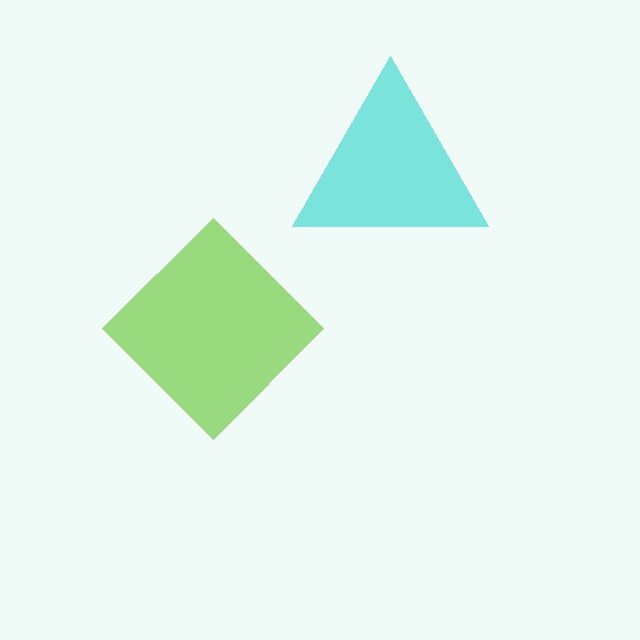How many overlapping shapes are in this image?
There are 2 overlapping shapes in the image.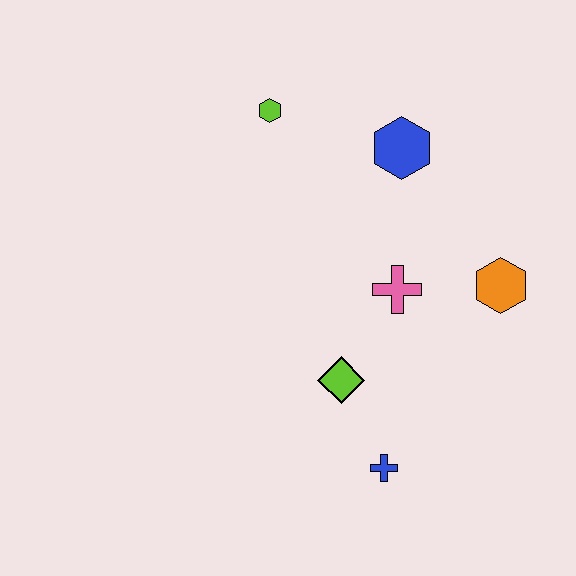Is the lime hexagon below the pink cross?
No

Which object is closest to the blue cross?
The lime diamond is closest to the blue cross.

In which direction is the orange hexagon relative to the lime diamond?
The orange hexagon is to the right of the lime diamond.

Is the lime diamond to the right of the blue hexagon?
No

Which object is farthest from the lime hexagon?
The blue cross is farthest from the lime hexagon.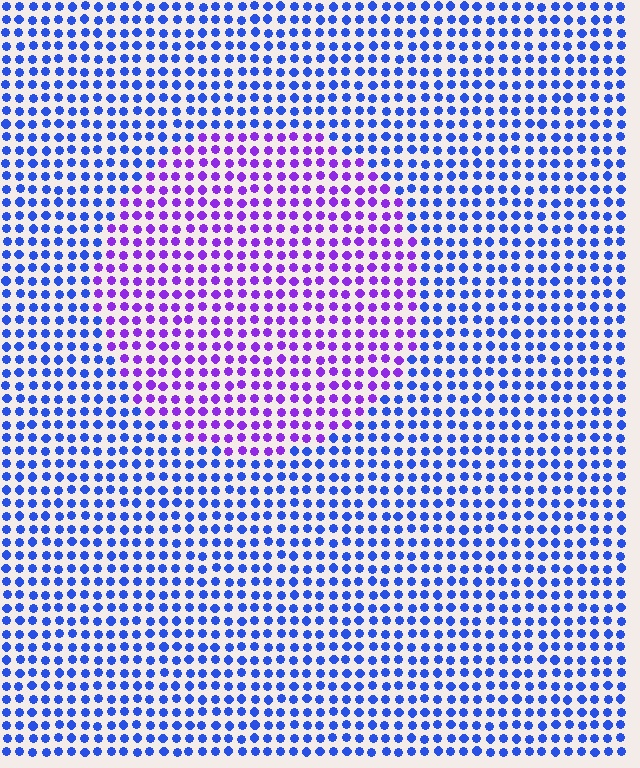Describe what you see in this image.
The image is filled with small blue elements in a uniform arrangement. A circle-shaped region is visible where the elements are tinted to a slightly different hue, forming a subtle color boundary.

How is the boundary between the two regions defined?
The boundary is defined purely by a slight shift in hue (about 46 degrees). Spacing, size, and orientation are identical on both sides.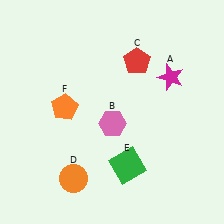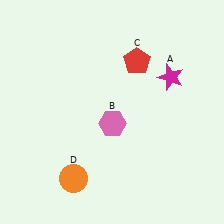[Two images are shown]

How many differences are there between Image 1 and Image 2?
There are 2 differences between the two images.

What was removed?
The green square (E), the orange pentagon (F) were removed in Image 2.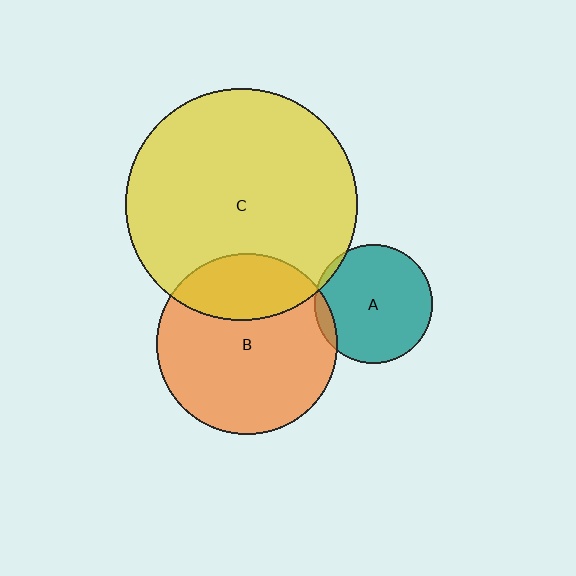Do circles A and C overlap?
Yes.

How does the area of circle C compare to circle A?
Approximately 3.8 times.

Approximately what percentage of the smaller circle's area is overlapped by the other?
Approximately 5%.